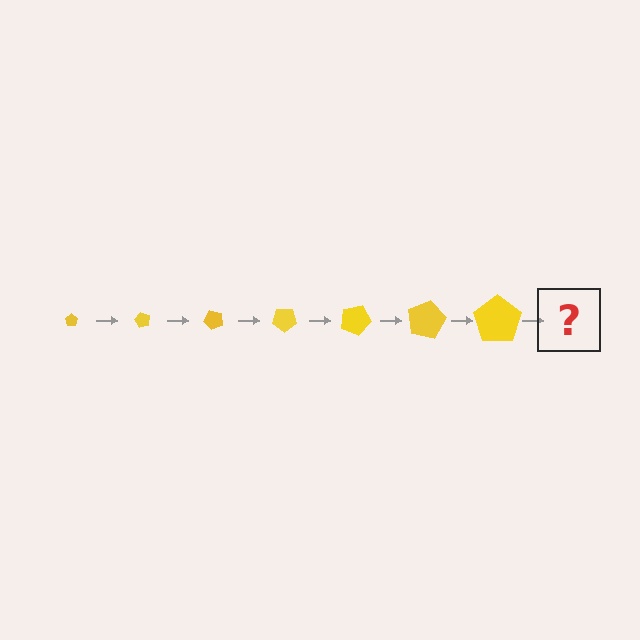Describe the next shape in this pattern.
It should be a pentagon, larger than the previous one and rotated 420 degrees from the start.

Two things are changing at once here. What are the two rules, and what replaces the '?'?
The two rules are that the pentagon grows larger each step and it rotates 60 degrees each step. The '?' should be a pentagon, larger than the previous one and rotated 420 degrees from the start.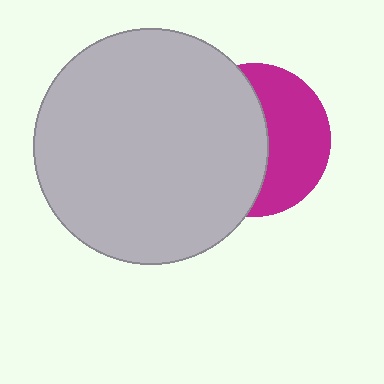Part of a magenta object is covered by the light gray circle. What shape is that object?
It is a circle.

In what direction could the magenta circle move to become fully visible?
The magenta circle could move right. That would shift it out from behind the light gray circle entirely.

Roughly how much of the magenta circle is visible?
About half of it is visible (roughly 45%).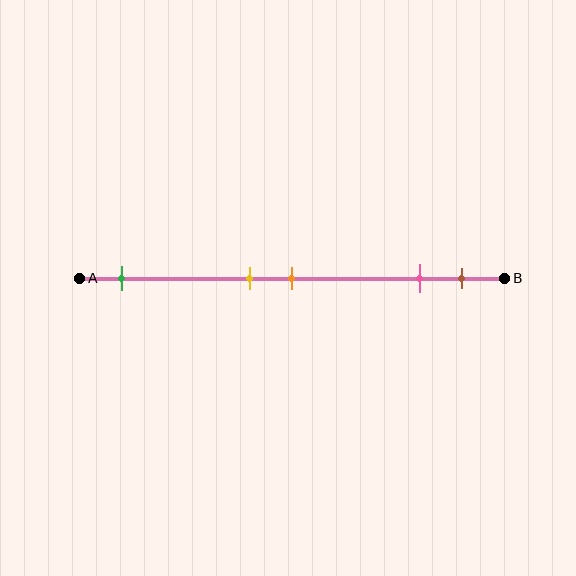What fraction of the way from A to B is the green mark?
The green mark is approximately 10% (0.1) of the way from A to B.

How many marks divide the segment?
There are 5 marks dividing the segment.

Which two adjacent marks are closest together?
The yellow and orange marks are the closest adjacent pair.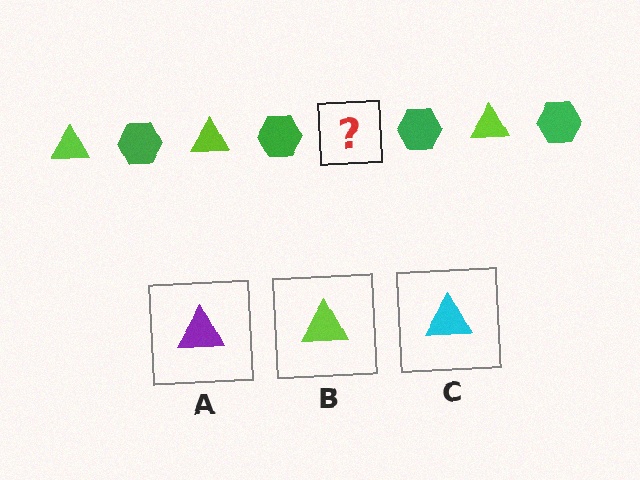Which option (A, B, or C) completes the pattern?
B.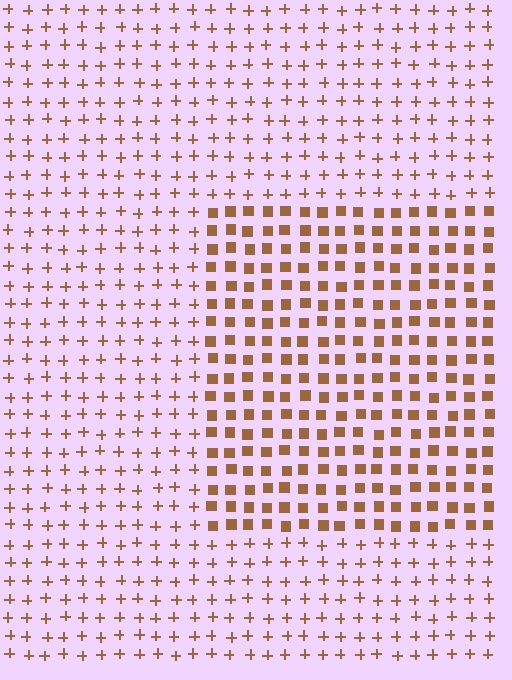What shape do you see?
I see a rectangle.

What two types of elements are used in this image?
The image uses squares inside the rectangle region and plus signs outside it.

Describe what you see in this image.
The image is filled with small brown elements arranged in a uniform grid. A rectangle-shaped region contains squares, while the surrounding area contains plus signs. The boundary is defined purely by the change in element shape.